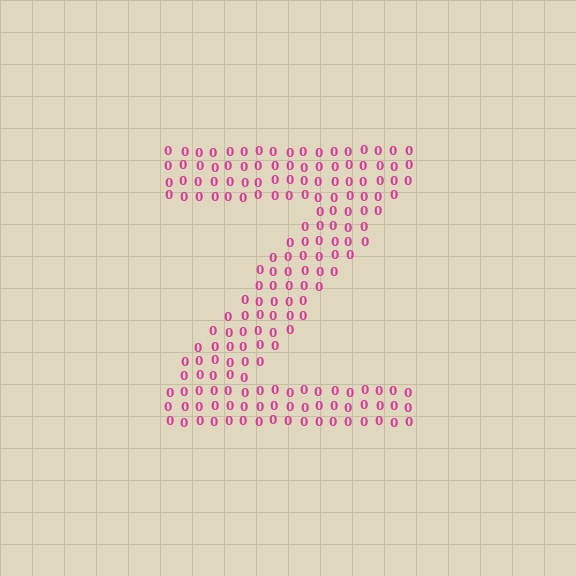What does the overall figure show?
The overall figure shows the letter Z.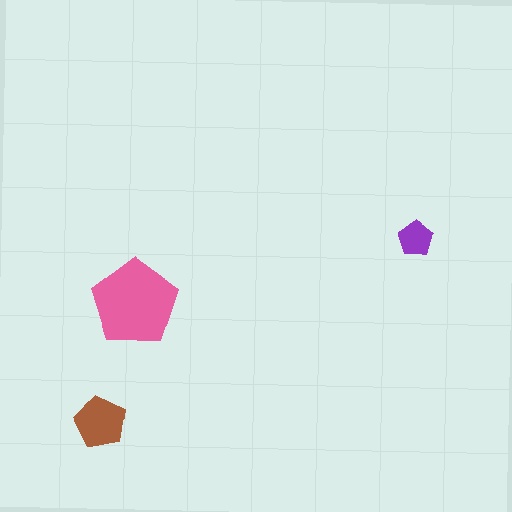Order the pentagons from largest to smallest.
the pink one, the brown one, the purple one.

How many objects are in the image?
There are 3 objects in the image.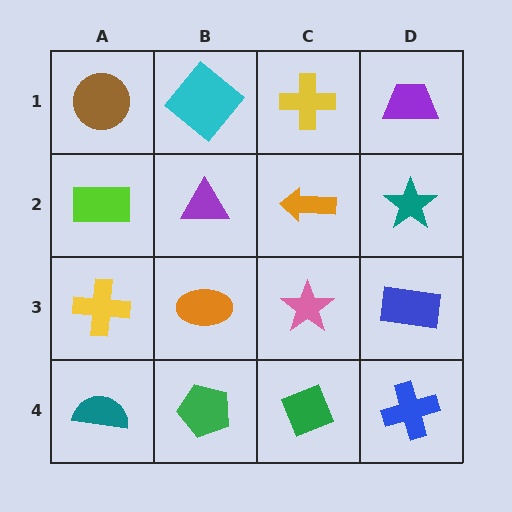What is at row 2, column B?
A purple triangle.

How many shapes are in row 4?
4 shapes.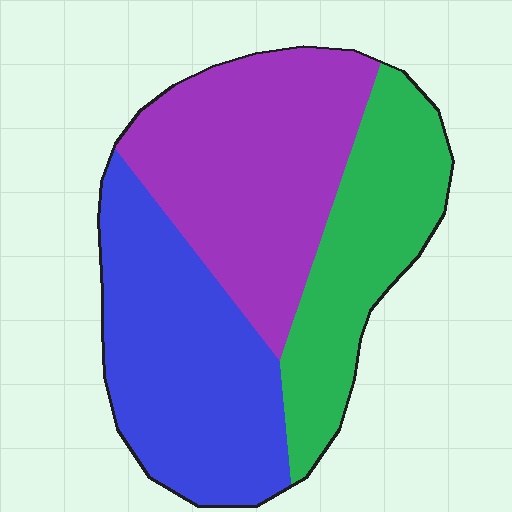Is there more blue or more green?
Blue.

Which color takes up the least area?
Green, at roughly 25%.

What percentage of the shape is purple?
Purple takes up about three eighths (3/8) of the shape.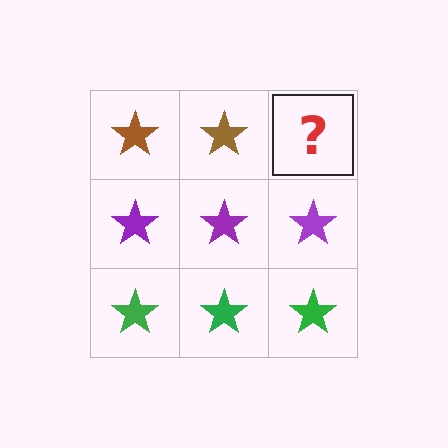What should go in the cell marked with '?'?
The missing cell should contain a brown star.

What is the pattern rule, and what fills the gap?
The rule is that each row has a consistent color. The gap should be filled with a brown star.